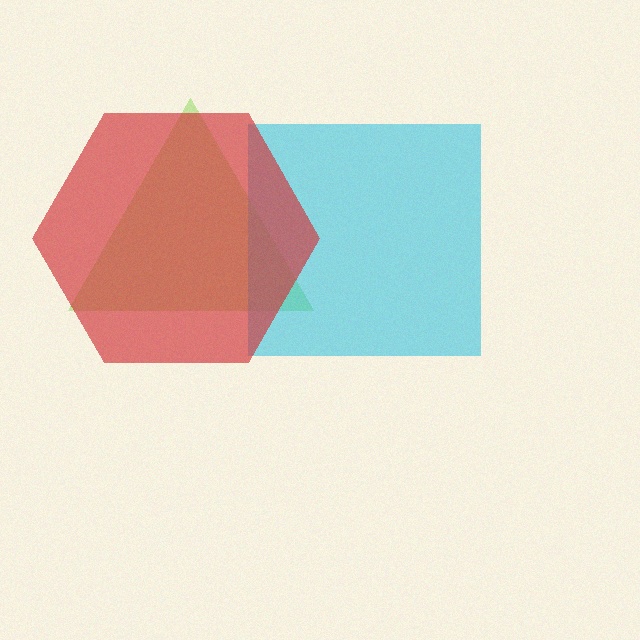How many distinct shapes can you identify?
There are 3 distinct shapes: a lime triangle, a cyan square, a red hexagon.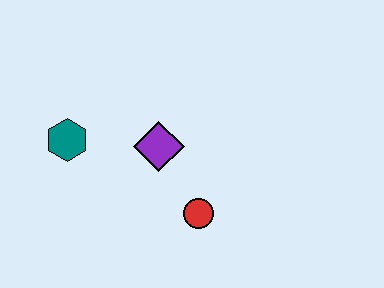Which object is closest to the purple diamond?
The red circle is closest to the purple diamond.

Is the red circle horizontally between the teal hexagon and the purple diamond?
No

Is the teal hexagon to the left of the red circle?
Yes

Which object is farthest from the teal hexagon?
The red circle is farthest from the teal hexagon.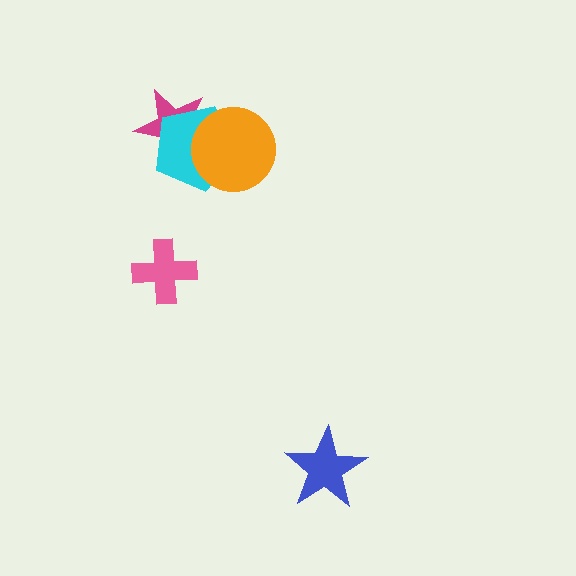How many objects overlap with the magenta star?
2 objects overlap with the magenta star.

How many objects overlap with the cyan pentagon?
2 objects overlap with the cyan pentagon.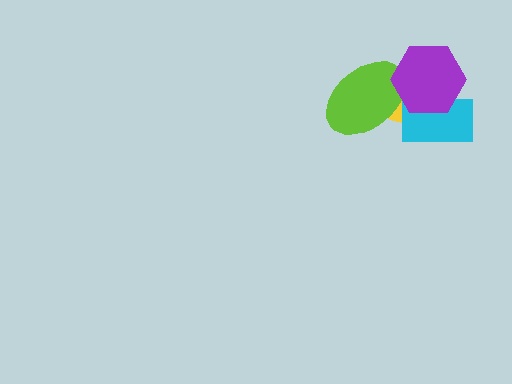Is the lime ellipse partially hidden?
Yes, it is partially covered by another shape.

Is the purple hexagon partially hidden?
No, no other shape covers it.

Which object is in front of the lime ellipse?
The purple hexagon is in front of the lime ellipse.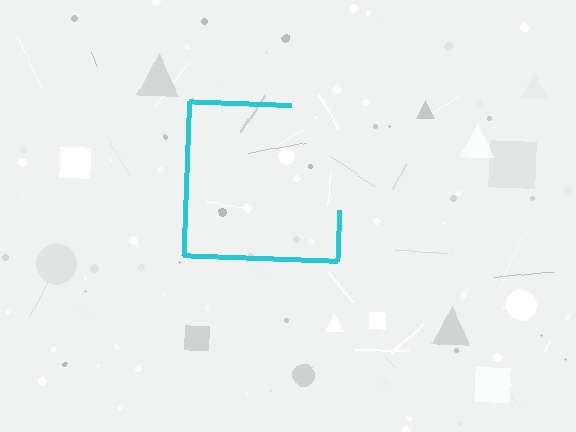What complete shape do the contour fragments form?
The contour fragments form a square.